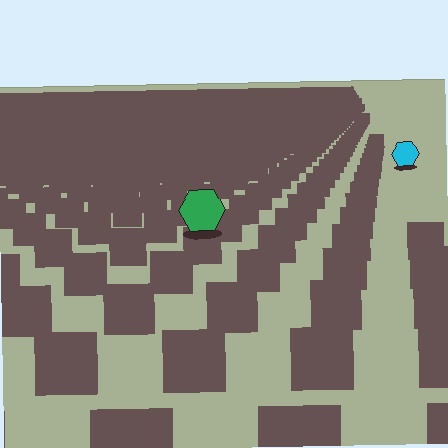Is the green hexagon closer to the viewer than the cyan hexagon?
Yes. The green hexagon is closer — you can tell from the texture gradient: the ground texture is coarser near it.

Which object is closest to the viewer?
The green hexagon is closest. The texture marks near it are larger and more spread out.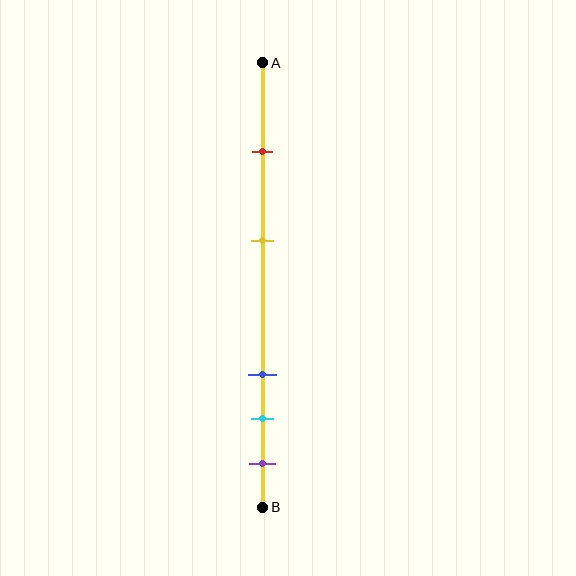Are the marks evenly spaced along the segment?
No, the marks are not evenly spaced.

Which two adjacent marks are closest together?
The cyan and purple marks are the closest adjacent pair.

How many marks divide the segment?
There are 5 marks dividing the segment.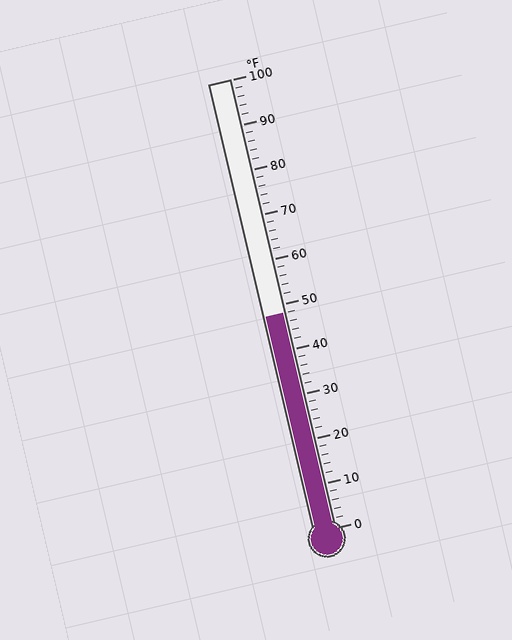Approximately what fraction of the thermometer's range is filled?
The thermometer is filled to approximately 50% of its range.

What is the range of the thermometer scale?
The thermometer scale ranges from 0°F to 100°F.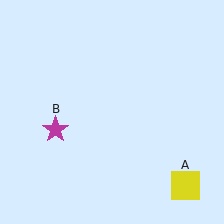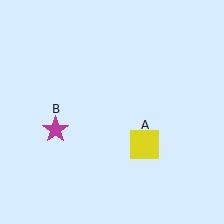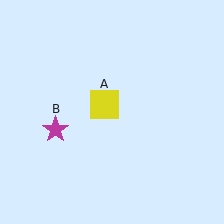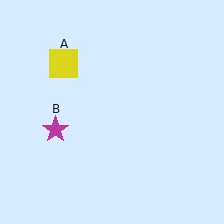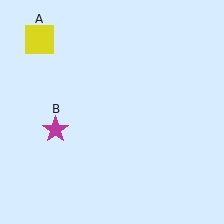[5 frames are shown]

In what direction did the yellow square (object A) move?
The yellow square (object A) moved up and to the left.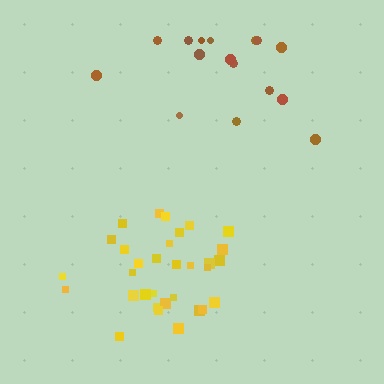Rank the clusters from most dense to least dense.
yellow, brown.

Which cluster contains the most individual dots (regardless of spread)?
Yellow (32).